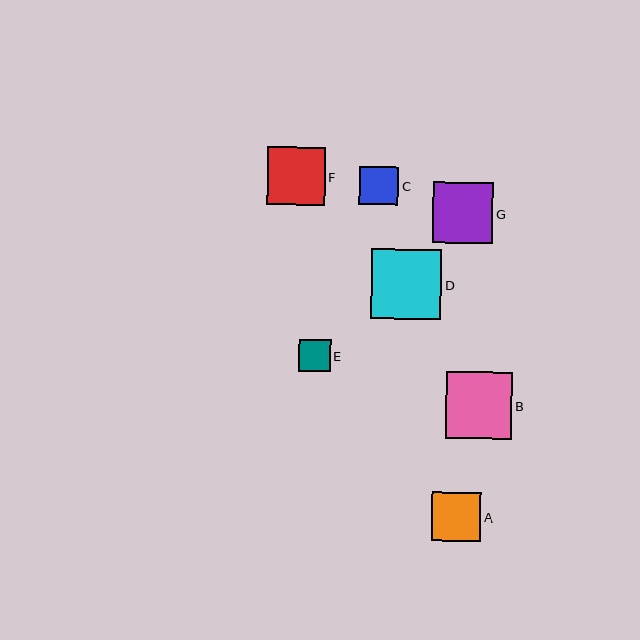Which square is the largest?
Square D is the largest with a size of approximately 70 pixels.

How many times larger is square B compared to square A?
Square B is approximately 1.4 times the size of square A.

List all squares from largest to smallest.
From largest to smallest: D, B, G, F, A, C, E.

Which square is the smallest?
Square E is the smallest with a size of approximately 32 pixels.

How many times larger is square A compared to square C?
Square A is approximately 1.3 times the size of square C.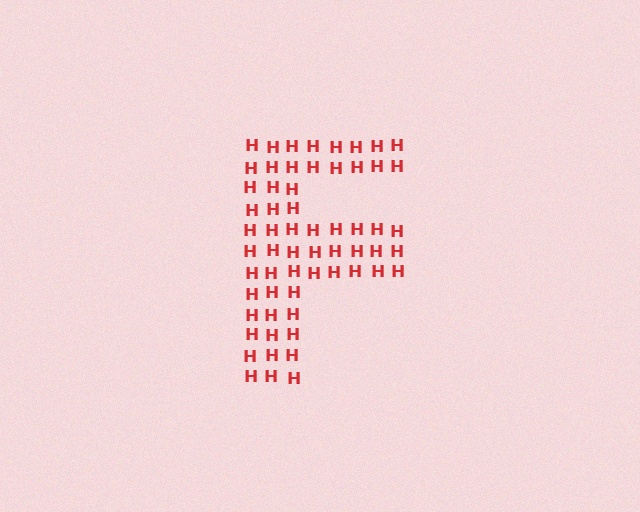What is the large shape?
The large shape is the letter F.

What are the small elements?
The small elements are letter H's.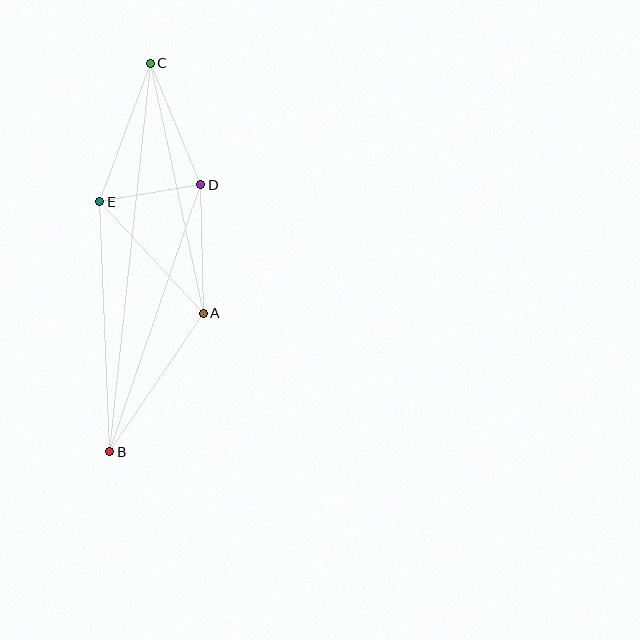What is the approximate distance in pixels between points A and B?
The distance between A and B is approximately 167 pixels.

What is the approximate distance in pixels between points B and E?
The distance between B and E is approximately 250 pixels.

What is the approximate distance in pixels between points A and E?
The distance between A and E is approximately 152 pixels.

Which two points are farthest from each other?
Points B and C are farthest from each other.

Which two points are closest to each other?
Points D and E are closest to each other.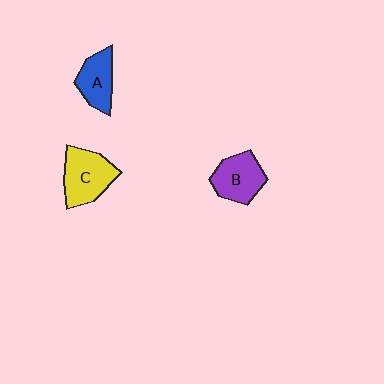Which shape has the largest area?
Shape C (yellow).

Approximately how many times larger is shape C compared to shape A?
Approximately 1.4 times.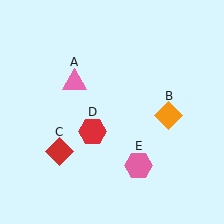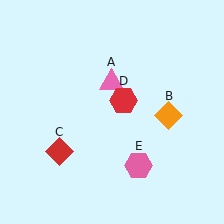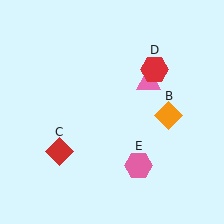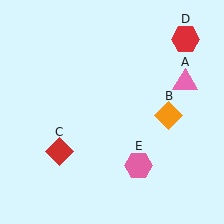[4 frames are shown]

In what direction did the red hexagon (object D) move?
The red hexagon (object D) moved up and to the right.